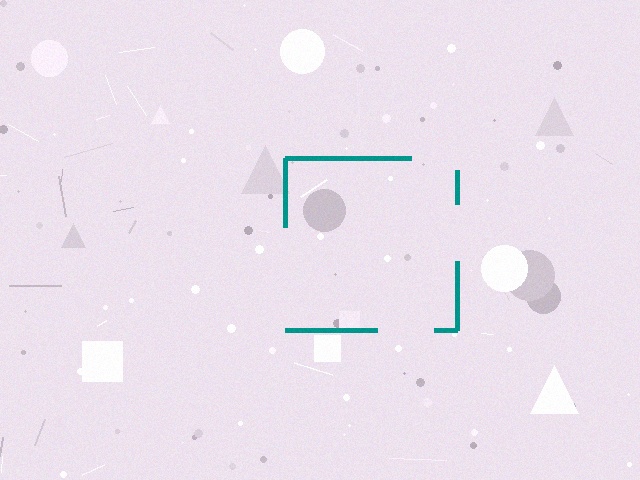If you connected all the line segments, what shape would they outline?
They would outline a square.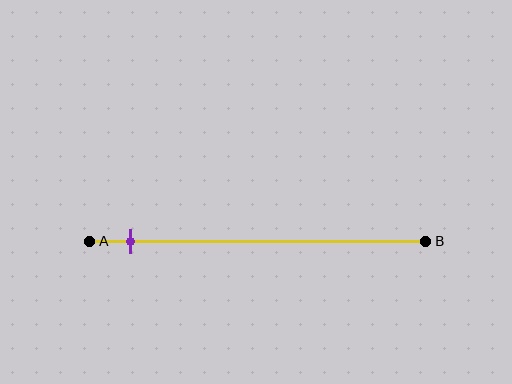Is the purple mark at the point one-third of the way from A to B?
No, the mark is at about 10% from A, not at the 33% one-third point.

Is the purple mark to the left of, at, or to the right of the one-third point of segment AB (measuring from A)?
The purple mark is to the left of the one-third point of segment AB.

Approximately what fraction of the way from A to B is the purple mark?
The purple mark is approximately 10% of the way from A to B.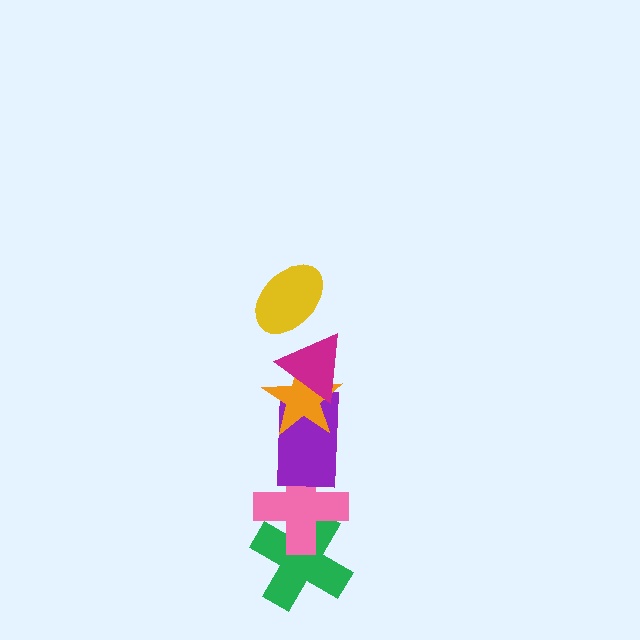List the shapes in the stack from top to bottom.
From top to bottom: the yellow ellipse, the magenta triangle, the orange star, the purple rectangle, the pink cross, the green cross.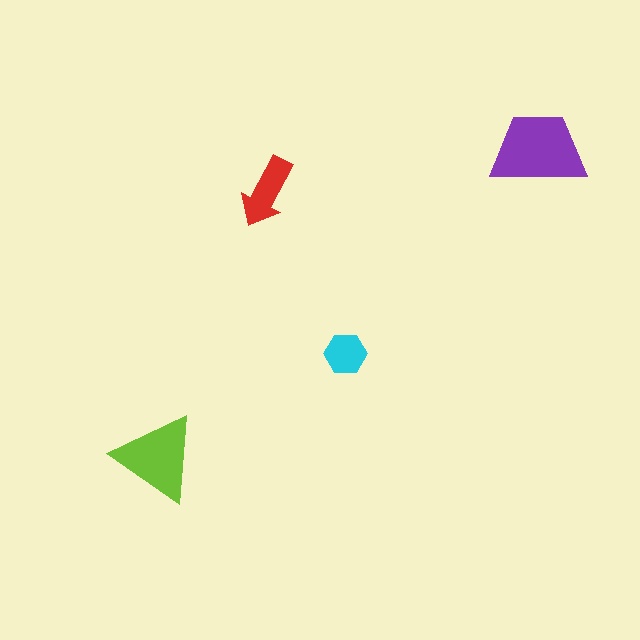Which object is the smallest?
The cyan hexagon.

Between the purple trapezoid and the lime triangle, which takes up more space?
The purple trapezoid.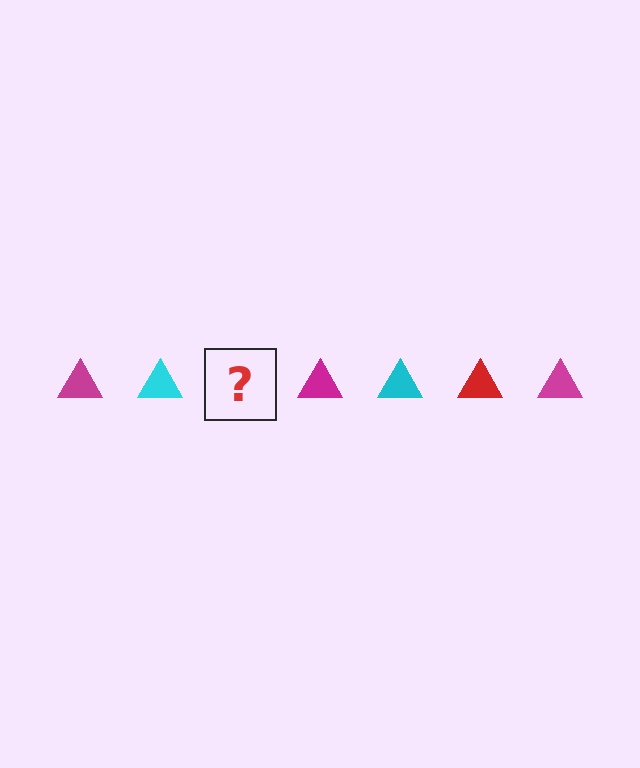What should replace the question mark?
The question mark should be replaced with a red triangle.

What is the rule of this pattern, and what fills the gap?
The rule is that the pattern cycles through magenta, cyan, red triangles. The gap should be filled with a red triangle.